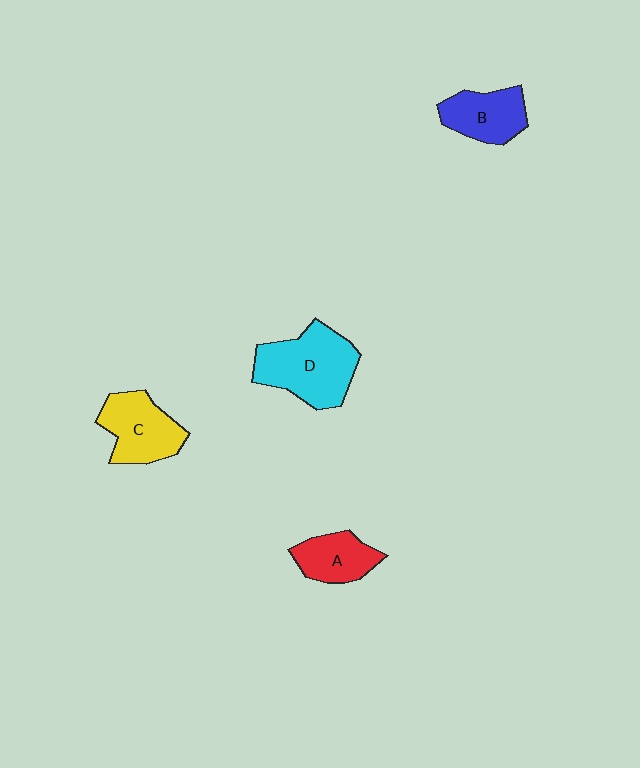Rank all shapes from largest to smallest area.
From largest to smallest: D (cyan), C (yellow), B (blue), A (red).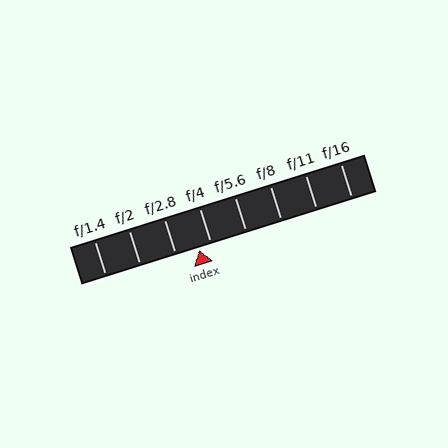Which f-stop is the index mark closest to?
The index mark is closest to f/4.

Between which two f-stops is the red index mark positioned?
The index mark is between f/2.8 and f/4.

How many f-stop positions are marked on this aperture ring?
There are 8 f-stop positions marked.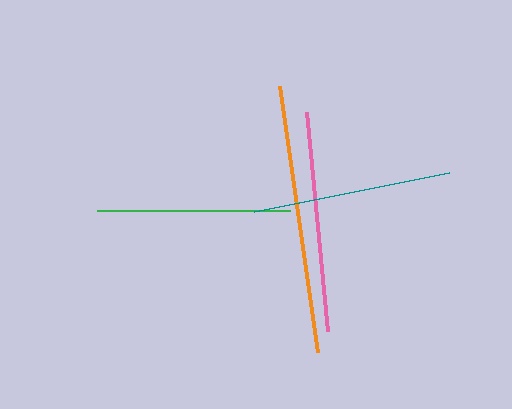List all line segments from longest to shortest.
From longest to shortest: orange, pink, teal, green.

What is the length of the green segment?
The green segment is approximately 193 pixels long.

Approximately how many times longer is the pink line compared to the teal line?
The pink line is approximately 1.1 times the length of the teal line.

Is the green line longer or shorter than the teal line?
The teal line is longer than the green line.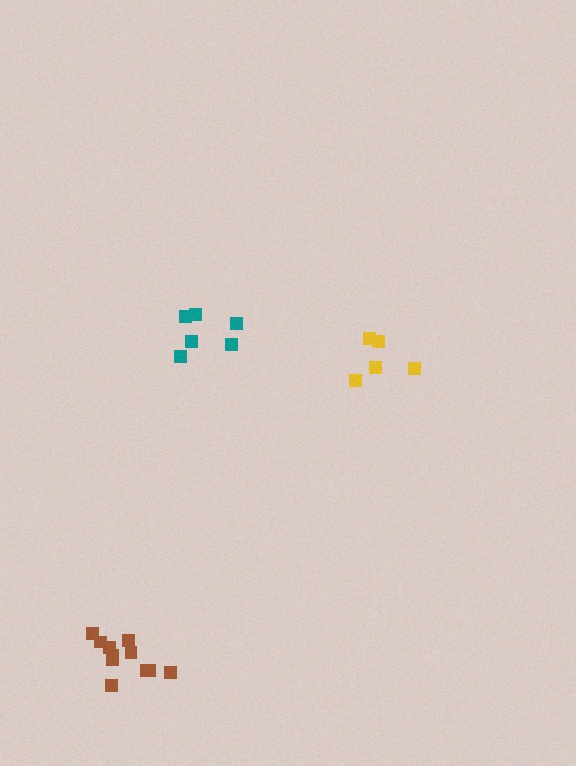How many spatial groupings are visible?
There are 3 spatial groupings.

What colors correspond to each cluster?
The clusters are colored: brown, yellow, teal.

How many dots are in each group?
Group 1: 11 dots, Group 2: 5 dots, Group 3: 6 dots (22 total).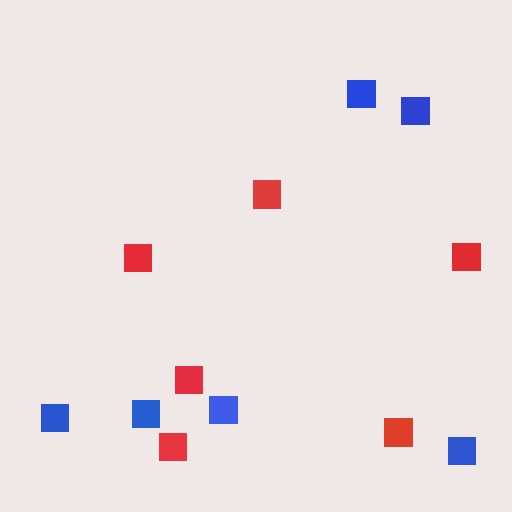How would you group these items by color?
There are 2 groups: one group of red squares (6) and one group of blue squares (6).